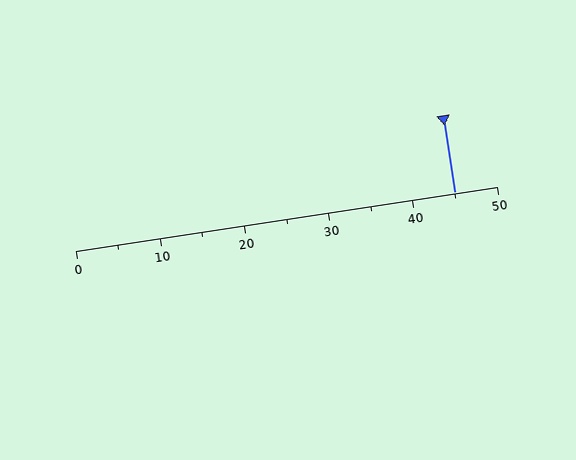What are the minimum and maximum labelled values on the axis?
The axis runs from 0 to 50.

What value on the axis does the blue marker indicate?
The marker indicates approximately 45.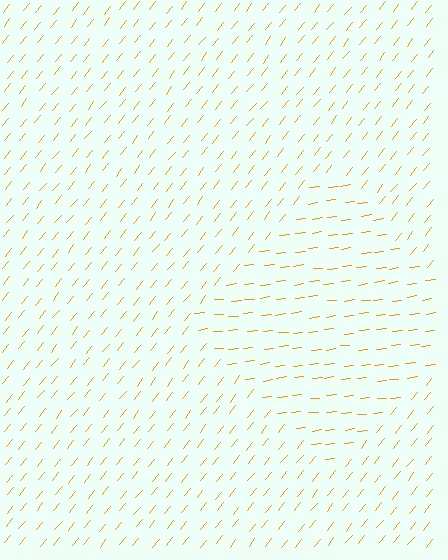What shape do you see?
I see a diamond.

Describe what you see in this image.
The image is filled with small orange line segments. A diamond region in the image has lines oriented differently from the surrounding lines, creating a visible texture boundary.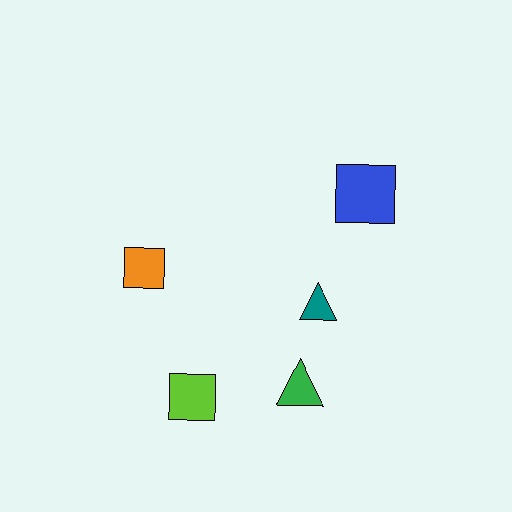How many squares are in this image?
There are 3 squares.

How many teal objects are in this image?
There is 1 teal object.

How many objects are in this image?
There are 5 objects.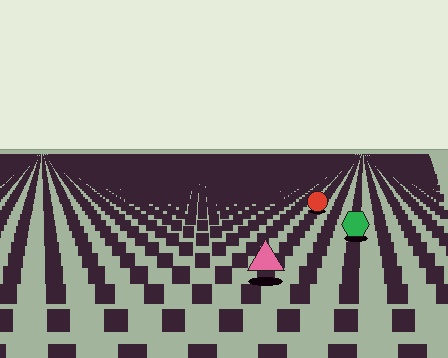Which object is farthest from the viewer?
The red circle is farthest from the viewer. It appears smaller and the ground texture around it is denser.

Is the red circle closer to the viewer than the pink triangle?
No. The pink triangle is closer — you can tell from the texture gradient: the ground texture is coarser near it.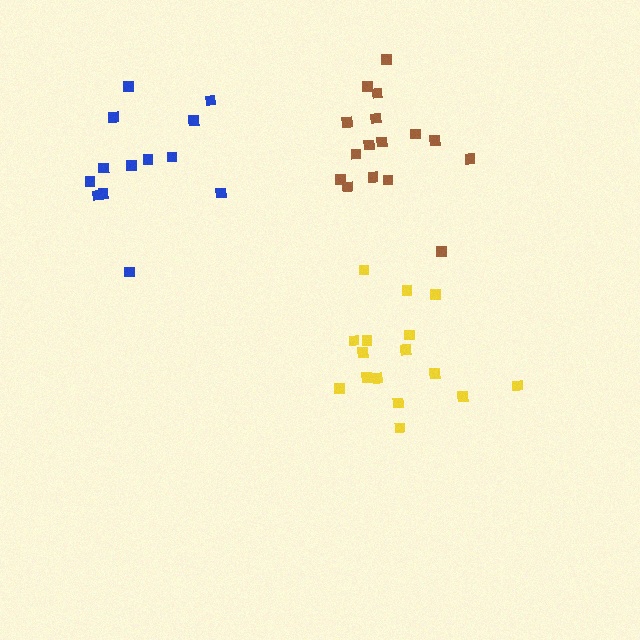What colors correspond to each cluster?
The clusters are colored: yellow, blue, brown.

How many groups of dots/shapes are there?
There are 3 groups.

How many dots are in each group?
Group 1: 16 dots, Group 2: 13 dots, Group 3: 16 dots (45 total).